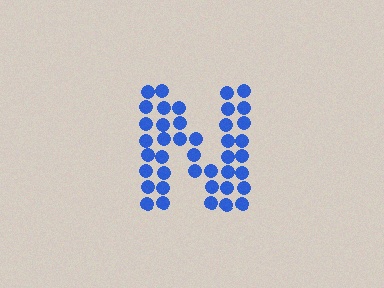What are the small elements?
The small elements are circles.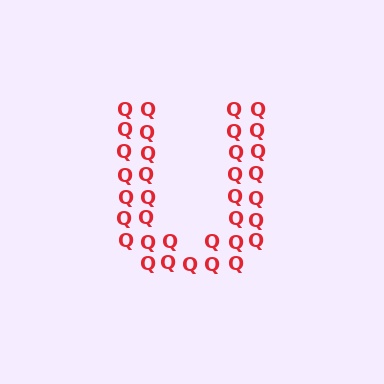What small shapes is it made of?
It is made of small letter Q's.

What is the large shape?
The large shape is the letter U.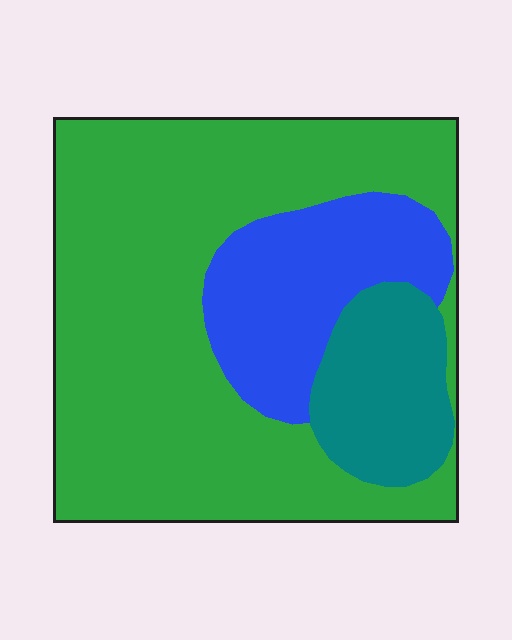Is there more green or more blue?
Green.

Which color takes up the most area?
Green, at roughly 65%.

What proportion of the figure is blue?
Blue takes up about one fifth (1/5) of the figure.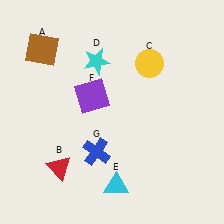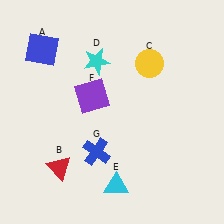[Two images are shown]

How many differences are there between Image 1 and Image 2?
There is 1 difference between the two images.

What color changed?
The square (A) changed from brown in Image 1 to blue in Image 2.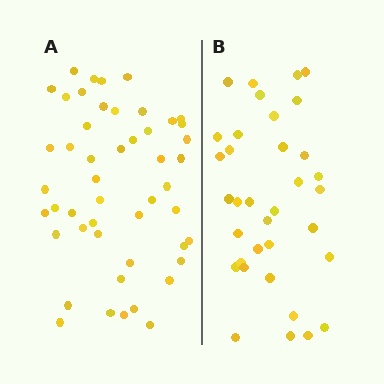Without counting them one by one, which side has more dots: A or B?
Region A (the left region) has more dots.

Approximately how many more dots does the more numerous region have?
Region A has approximately 15 more dots than region B.